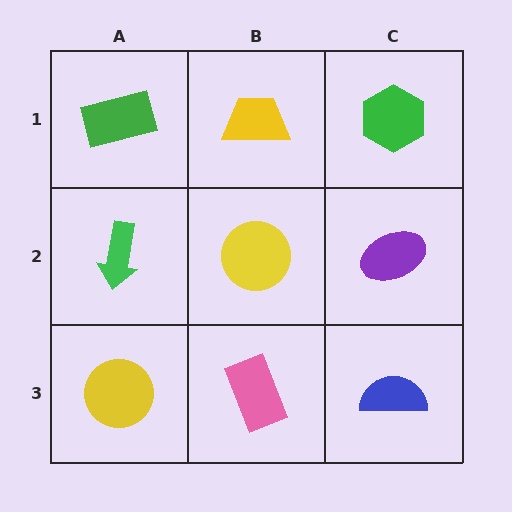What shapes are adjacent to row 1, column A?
A green arrow (row 2, column A), a yellow trapezoid (row 1, column B).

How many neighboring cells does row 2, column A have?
3.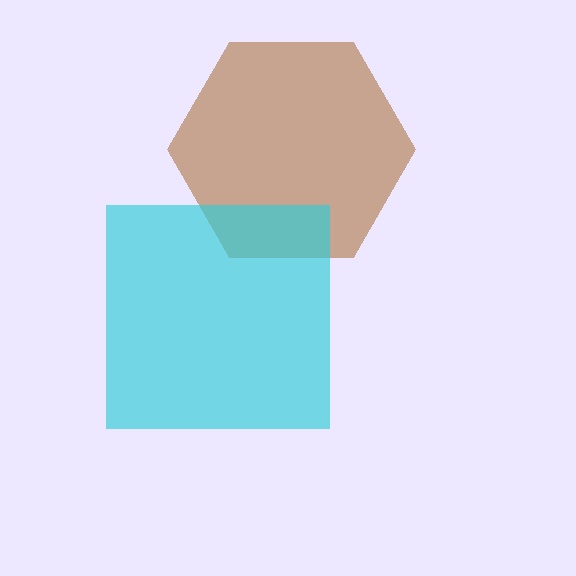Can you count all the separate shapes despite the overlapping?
Yes, there are 2 separate shapes.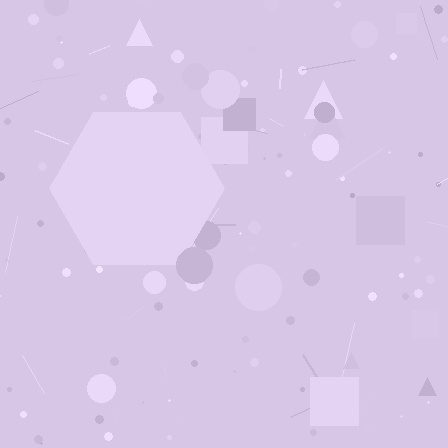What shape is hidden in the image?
A hexagon is hidden in the image.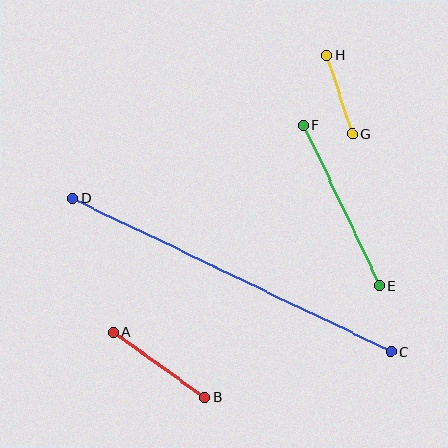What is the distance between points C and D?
The distance is approximately 353 pixels.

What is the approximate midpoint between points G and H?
The midpoint is at approximately (339, 95) pixels.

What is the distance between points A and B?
The distance is approximately 113 pixels.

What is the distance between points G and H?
The distance is approximately 83 pixels.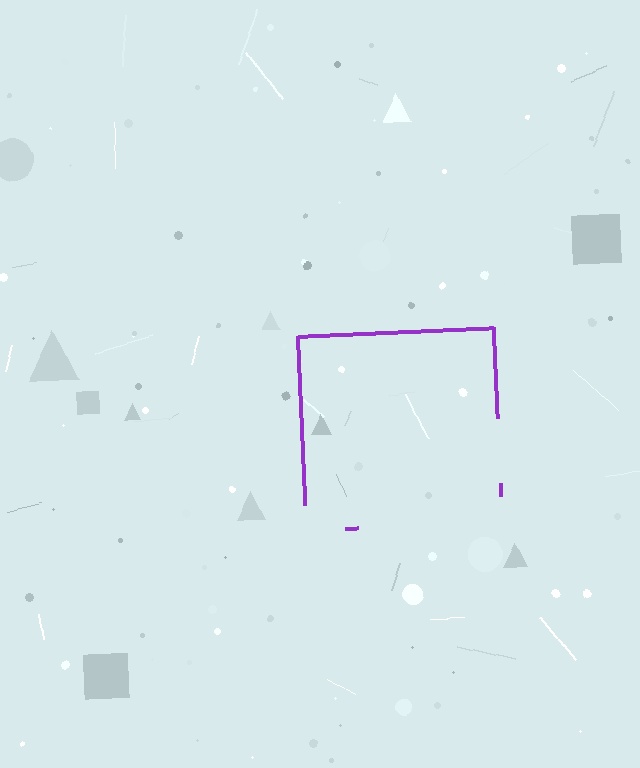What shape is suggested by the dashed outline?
The dashed outline suggests a square.